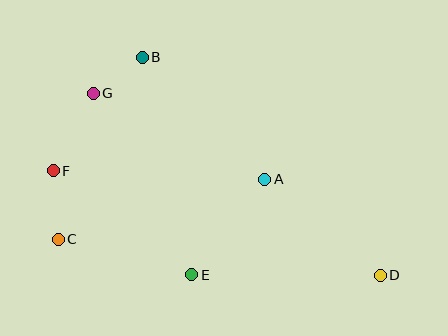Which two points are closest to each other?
Points B and G are closest to each other.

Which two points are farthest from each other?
Points D and F are farthest from each other.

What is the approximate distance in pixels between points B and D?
The distance between B and D is approximately 323 pixels.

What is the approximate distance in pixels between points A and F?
The distance between A and F is approximately 211 pixels.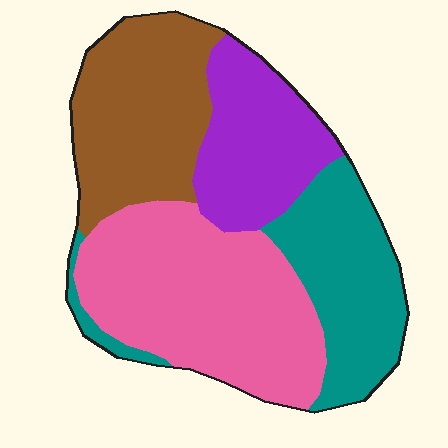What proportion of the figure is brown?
Brown takes up about one quarter (1/4) of the figure.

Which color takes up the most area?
Pink, at roughly 35%.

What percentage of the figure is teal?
Teal takes up about one quarter (1/4) of the figure.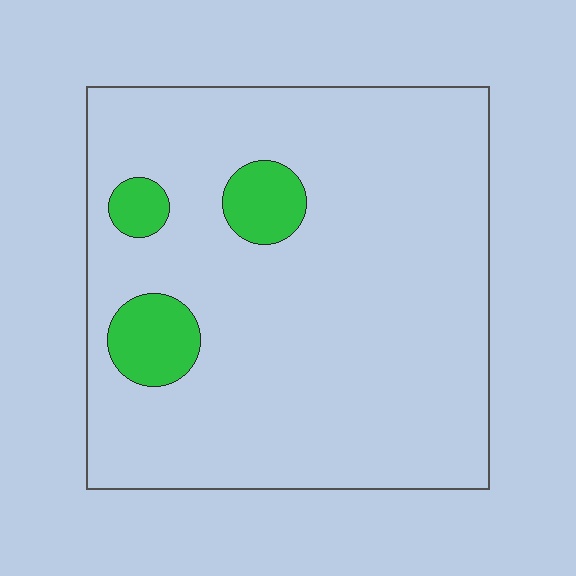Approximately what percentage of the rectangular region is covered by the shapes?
Approximately 10%.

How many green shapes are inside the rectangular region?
3.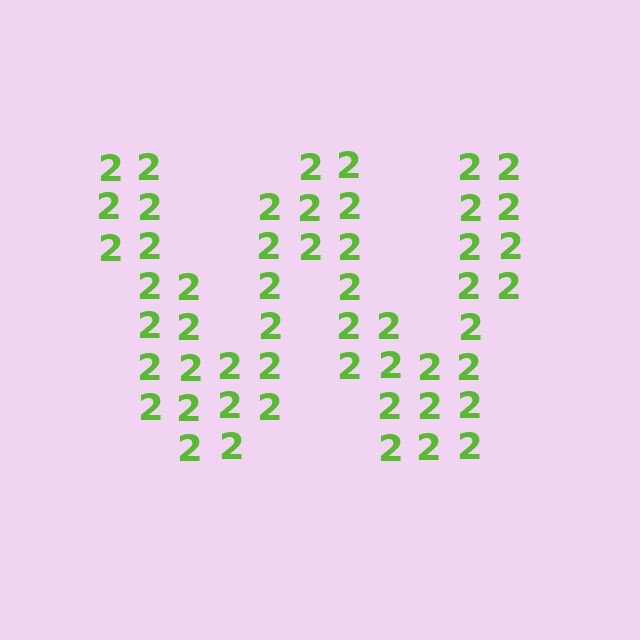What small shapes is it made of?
It is made of small digit 2's.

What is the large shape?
The large shape is the letter W.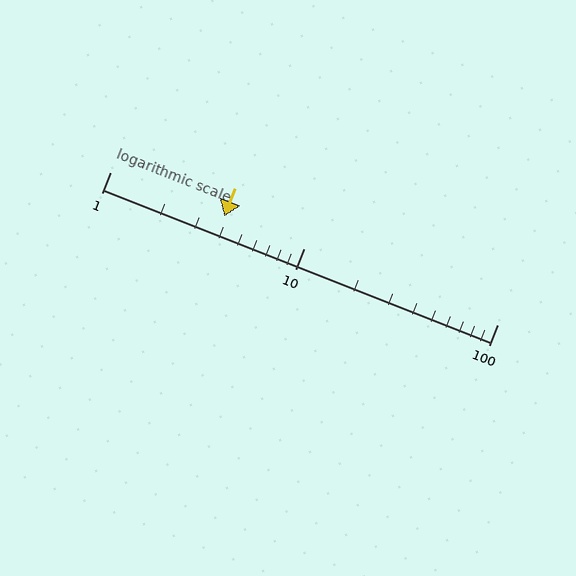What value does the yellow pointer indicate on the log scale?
The pointer indicates approximately 3.9.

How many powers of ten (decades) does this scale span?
The scale spans 2 decades, from 1 to 100.